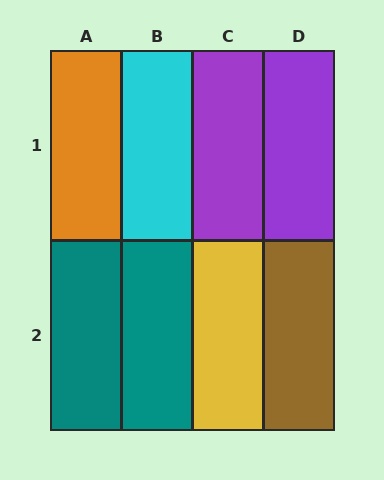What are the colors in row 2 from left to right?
Teal, teal, yellow, brown.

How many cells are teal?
2 cells are teal.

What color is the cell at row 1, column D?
Purple.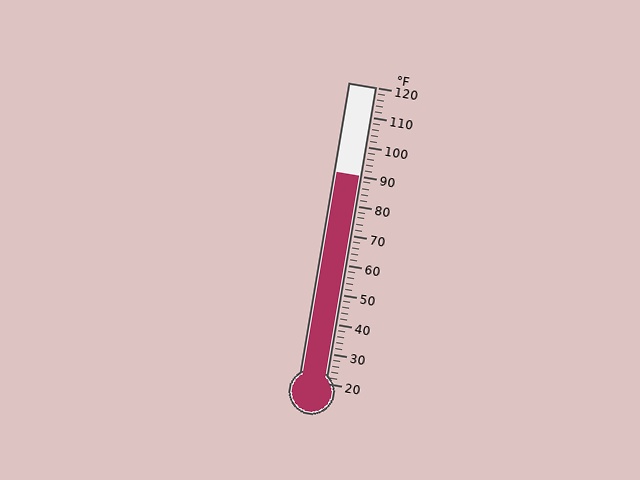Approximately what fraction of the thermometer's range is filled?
The thermometer is filled to approximately 70% of its range.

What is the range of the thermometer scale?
The thermometer scale ranges from 20°F to 120°F.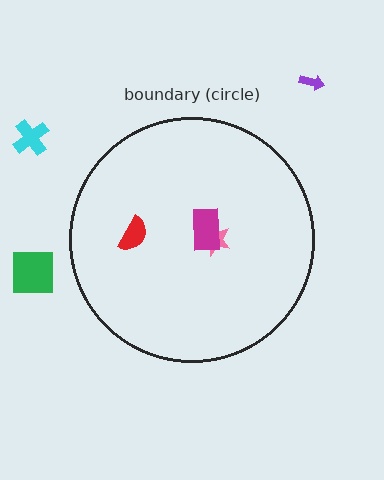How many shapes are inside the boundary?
3 inside, 3 outside.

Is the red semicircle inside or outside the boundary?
Inside.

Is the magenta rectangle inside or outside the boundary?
Inside.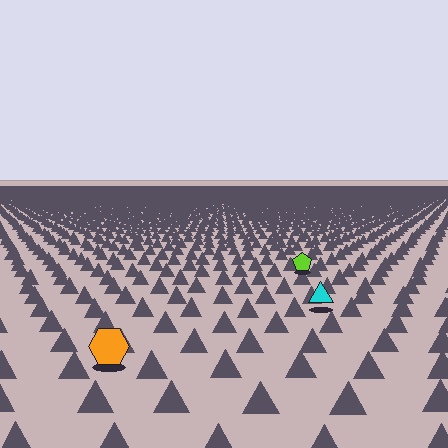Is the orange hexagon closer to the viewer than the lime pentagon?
Yes. The orange hexagon is closer — you can tell from the texture gradient: the ground texture is coarser near it.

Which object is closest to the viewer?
The orange hexagon is closest. The texture marks near it are larger and more spread out.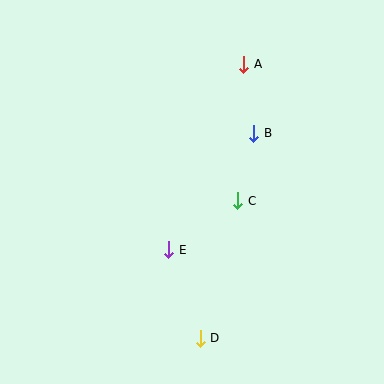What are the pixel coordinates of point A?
Point A is at (244, 64).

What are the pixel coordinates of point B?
Point B is at (254, 133).